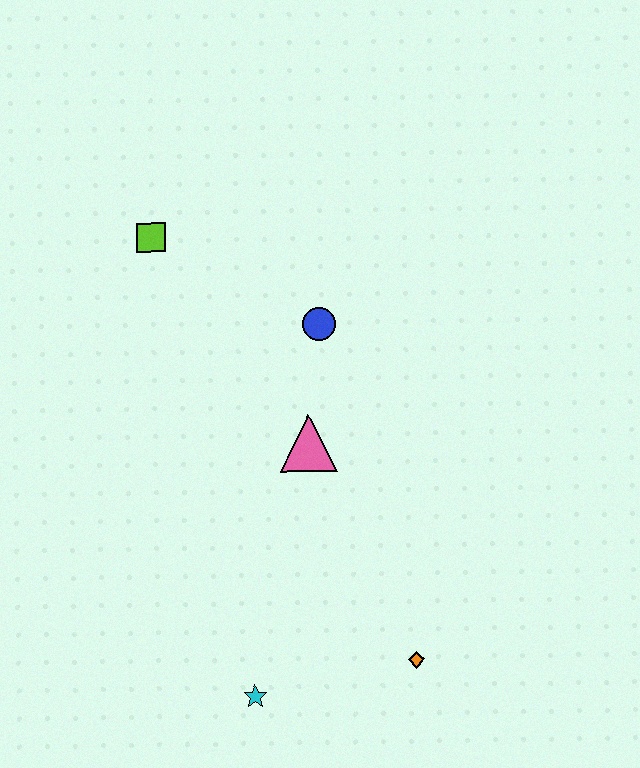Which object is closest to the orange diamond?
The cyan star is closest to the orange diamond.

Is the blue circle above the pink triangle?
Yes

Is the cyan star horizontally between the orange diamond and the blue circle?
No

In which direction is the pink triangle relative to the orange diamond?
The pink triangle is above the orange diamond.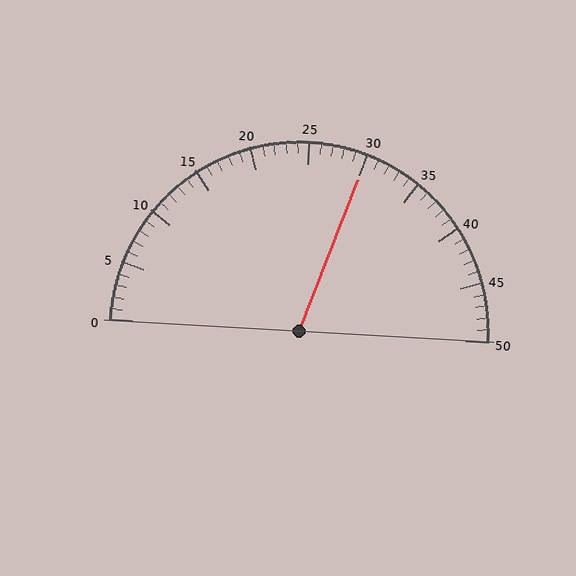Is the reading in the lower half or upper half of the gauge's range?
The reading is in the upper half of the range (0 to 50).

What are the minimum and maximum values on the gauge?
The gauge ranges from 0 to 50.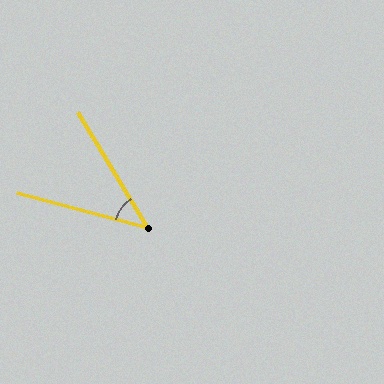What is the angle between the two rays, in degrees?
Approximately 44 degrees.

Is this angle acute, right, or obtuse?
It is acute.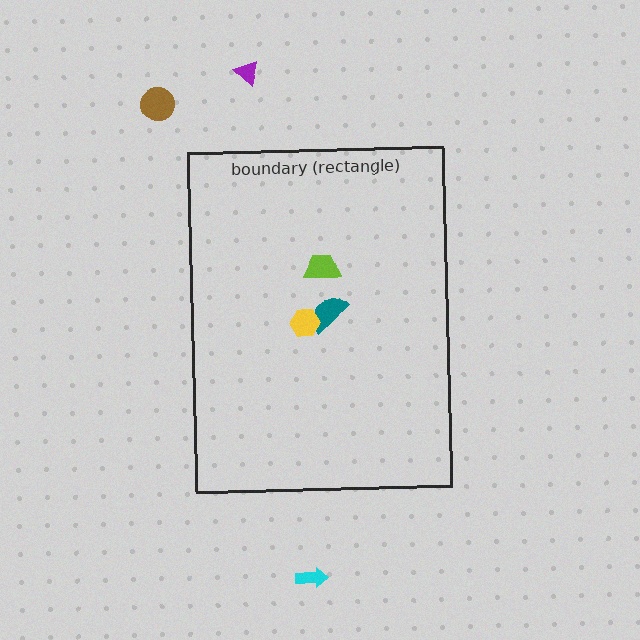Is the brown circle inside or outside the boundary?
Outside.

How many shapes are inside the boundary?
3 inside, 3 outside.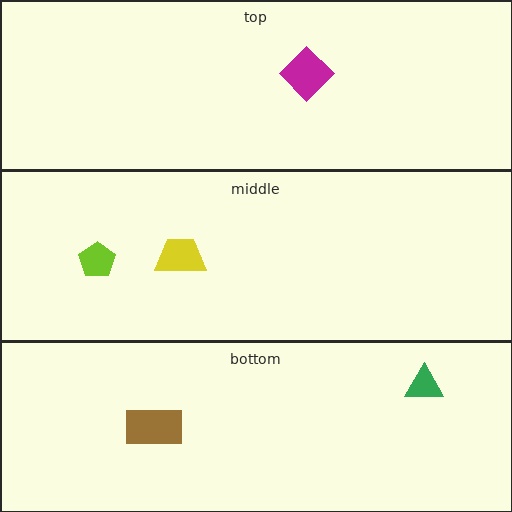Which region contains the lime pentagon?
The middle region.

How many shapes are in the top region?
1.